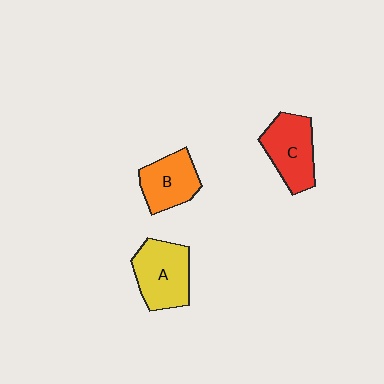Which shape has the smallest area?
Shape B (orange).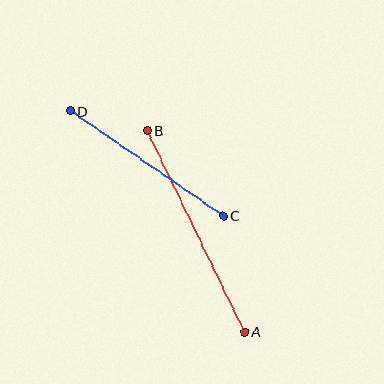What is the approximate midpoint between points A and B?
The midpoint is at approximately (196, 231) pixels.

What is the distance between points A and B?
The distance is approximately 224 pixels.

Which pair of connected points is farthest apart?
Points A and B are farthest apart.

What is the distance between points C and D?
The distance is approximately 186 pixels.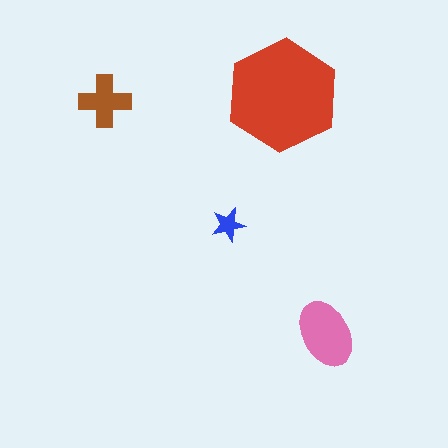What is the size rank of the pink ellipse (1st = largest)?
2nd.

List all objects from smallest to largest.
The blue star, the brown cross, the pink ellipse, the red hexagon.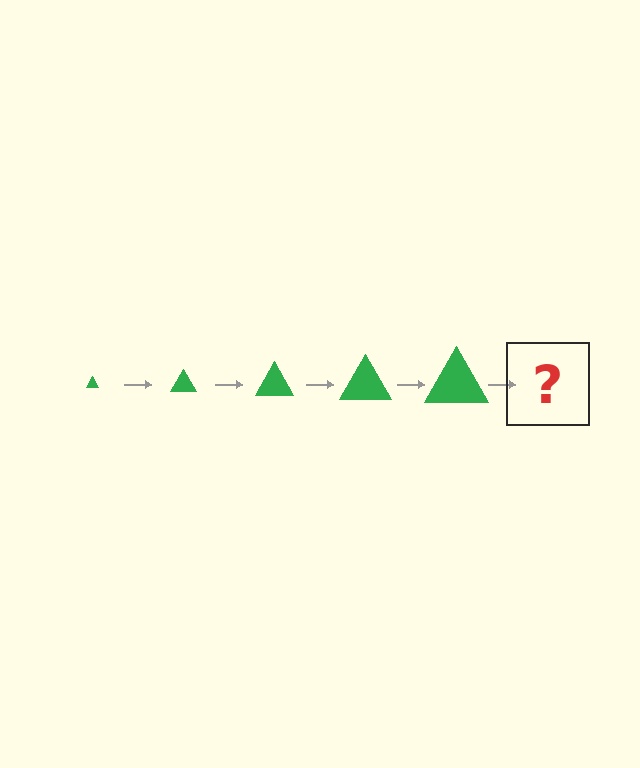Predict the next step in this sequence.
The next step is a green triangle, larger than the previous one.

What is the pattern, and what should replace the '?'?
The pattern is that the triangle gets progressively larger each step. The '?' should be a green triangle, larger than the previous one.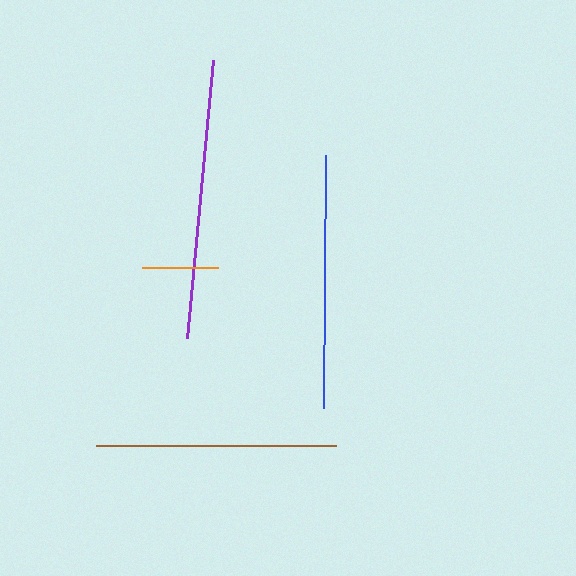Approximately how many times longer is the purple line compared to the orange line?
The purple line is approximately 3.7 times the length of the orange line.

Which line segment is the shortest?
The orange line is the shortest at approximately 76 pixels.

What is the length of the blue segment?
The blue segment is approximately 253 pixels long.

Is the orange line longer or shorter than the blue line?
The blue line is longer than the orange line.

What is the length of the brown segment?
The brown segment is approximately 240 pixels long.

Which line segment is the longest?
The purple line is the longest at approximately 280 pixels.